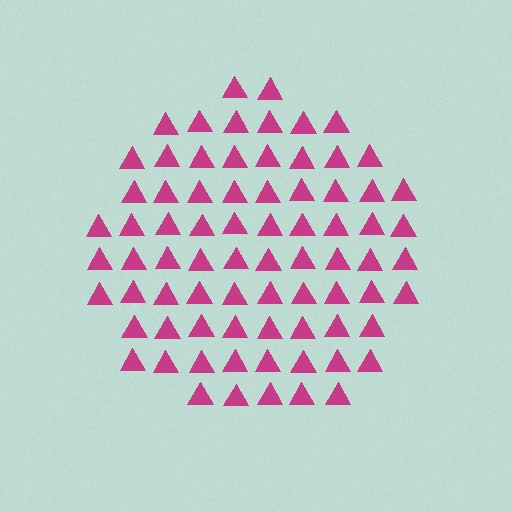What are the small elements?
The small elements are triangles.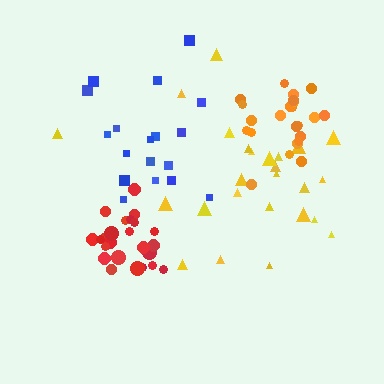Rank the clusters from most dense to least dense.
red, orange, blue, yellow.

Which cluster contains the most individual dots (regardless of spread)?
Yellow (25).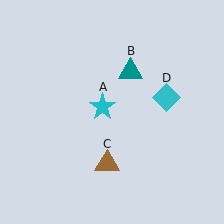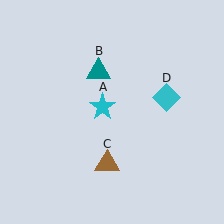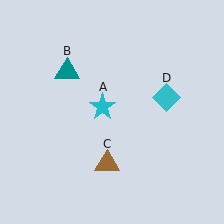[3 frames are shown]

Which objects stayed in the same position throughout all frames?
Cyan star (object A) and brown triangle (object C) and cyan diamond (object D) remained stationary.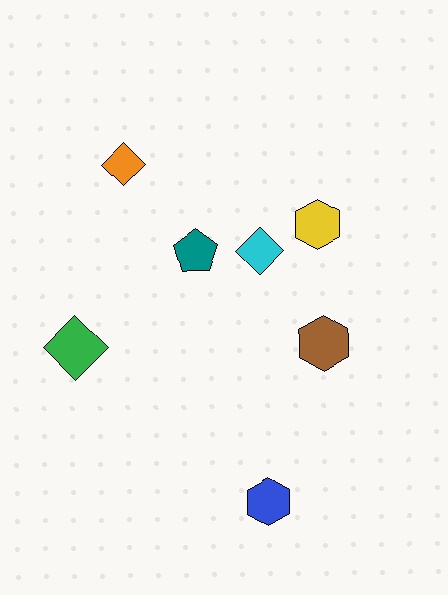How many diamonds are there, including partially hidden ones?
There are 3 diamonds.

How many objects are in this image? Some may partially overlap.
There are 7 objects.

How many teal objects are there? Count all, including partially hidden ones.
There is 1 teal object.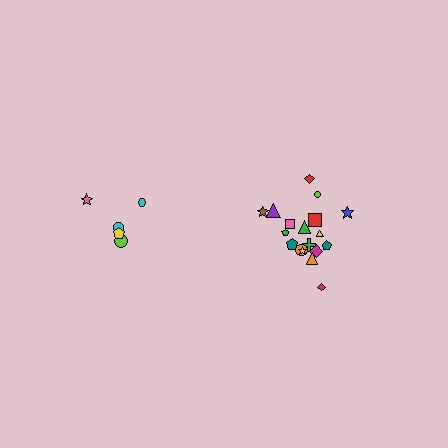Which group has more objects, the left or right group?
The right group.